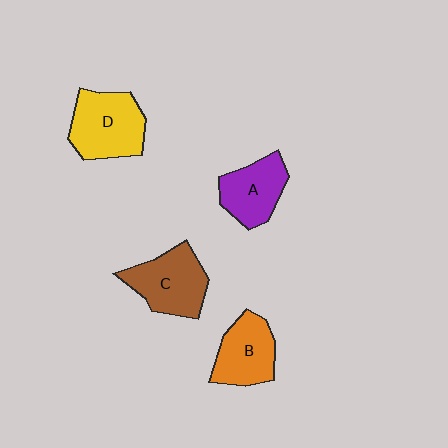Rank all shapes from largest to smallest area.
From largest to smallest: D (yellow), C (brown), B (orange), A (purple).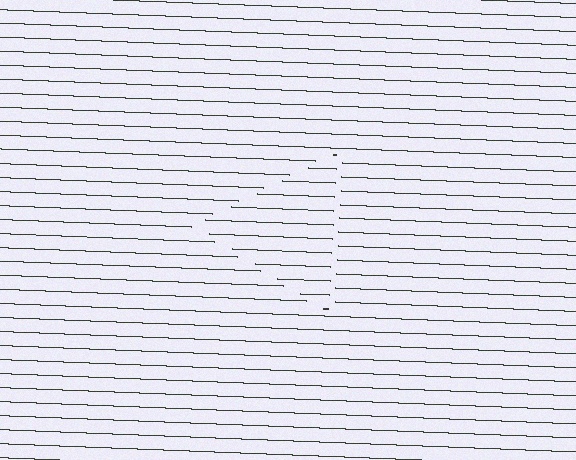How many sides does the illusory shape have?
3 sides — the line-ends trace a triangle.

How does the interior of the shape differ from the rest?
The interior of the shape contains the same grating, shifted by half a period — the contour is defined by the phase discontinuity where line-ends from the inner and outer gratings abut.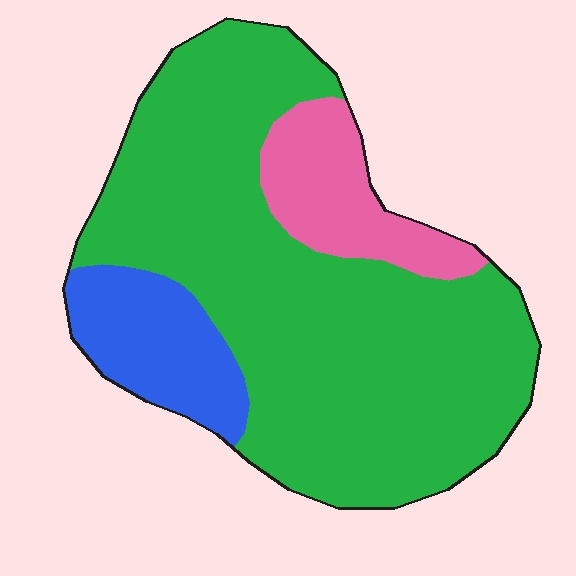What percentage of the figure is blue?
Blue covers 14% of the figure.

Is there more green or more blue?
Green.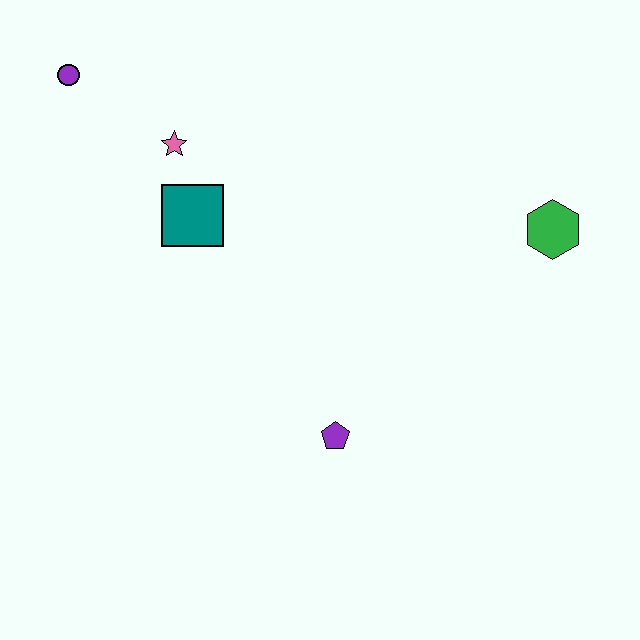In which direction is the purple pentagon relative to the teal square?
The purple pentagon is below the teal square.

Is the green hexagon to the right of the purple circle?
Yes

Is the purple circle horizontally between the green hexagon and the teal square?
No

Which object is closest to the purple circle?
The pink star is closest to the purple circle.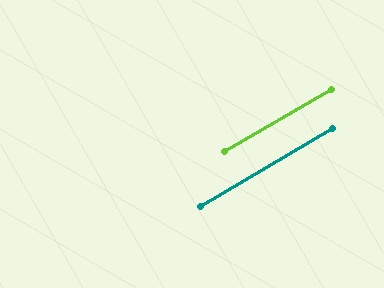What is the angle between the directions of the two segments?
Approximately 1 degree.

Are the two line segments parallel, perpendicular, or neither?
Parallel — their directions differ by only 0.6°.